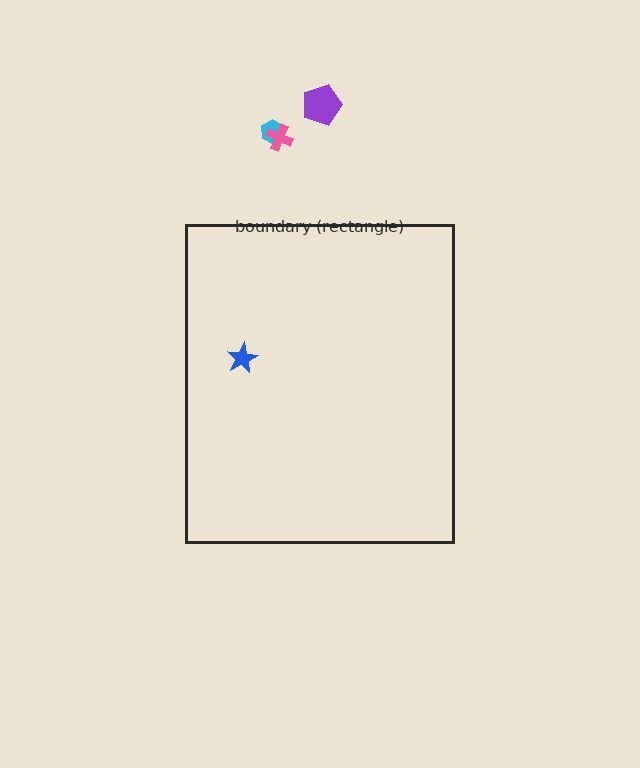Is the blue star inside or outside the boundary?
Inside.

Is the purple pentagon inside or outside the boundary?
Outside.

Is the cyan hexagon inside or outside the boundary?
Outside.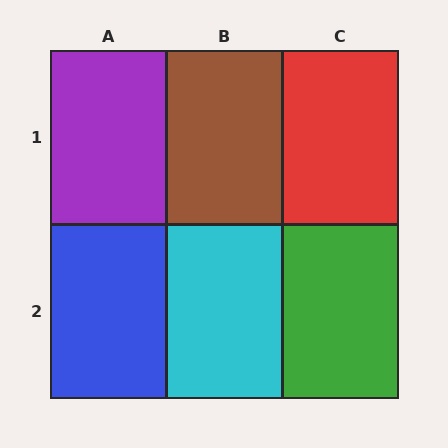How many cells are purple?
1 cell is purple.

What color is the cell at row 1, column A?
Purple.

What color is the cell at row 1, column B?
Brown.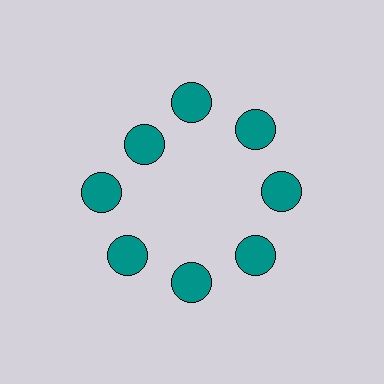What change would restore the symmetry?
The symmetry would be restored by moving it outward, back onto the ring so that all 8 circles sit at equal angles and equal distance from the center.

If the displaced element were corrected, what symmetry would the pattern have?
It would have 8-fold rotational symmetry — the pattern would map onto itself every 45 degrees.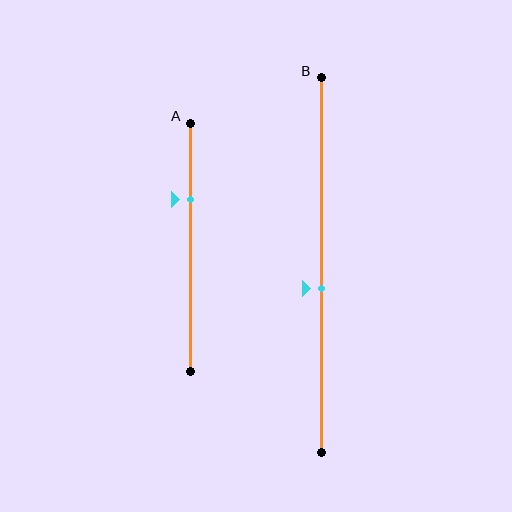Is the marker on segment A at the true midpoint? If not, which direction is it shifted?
No, the marker on segment A is shifted upward by about 19% of the segment length.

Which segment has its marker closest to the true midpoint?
Segment B has its marker closest to the true midpoint.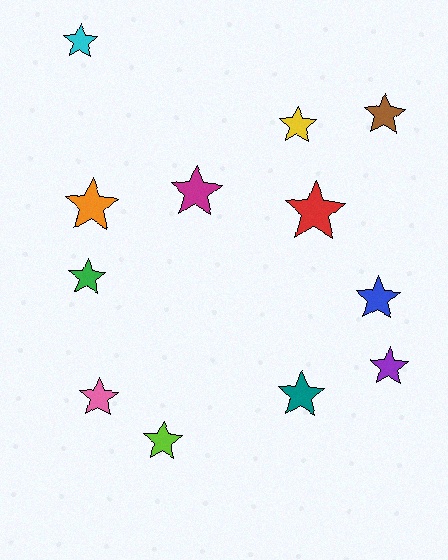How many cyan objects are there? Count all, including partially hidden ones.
There is 1 cyan object.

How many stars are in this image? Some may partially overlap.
There are 12 stars.